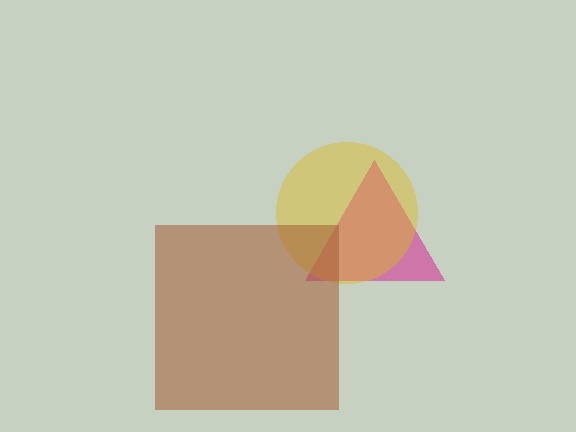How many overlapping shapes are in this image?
There are 3 overlapping shapes in the image.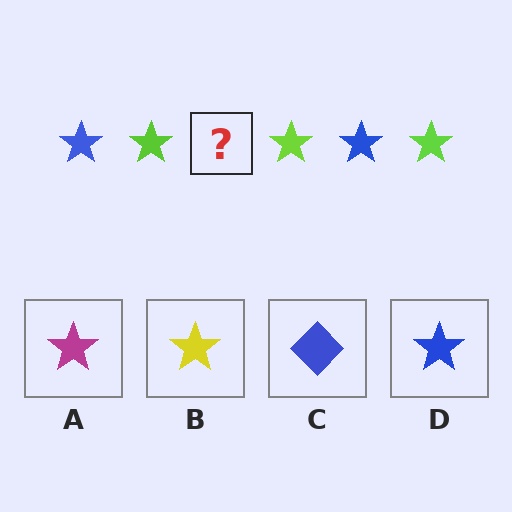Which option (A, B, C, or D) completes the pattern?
D.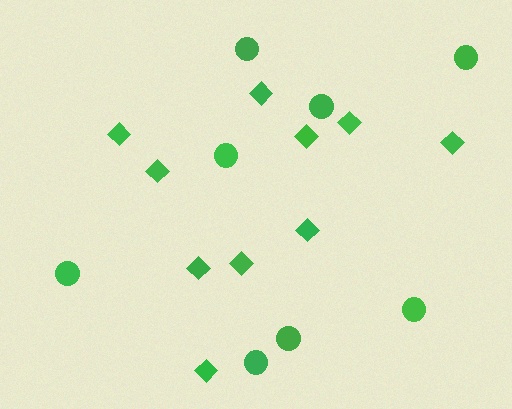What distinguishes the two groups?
There are 2 groups: one group of diamonds (10) and one group of circles (8).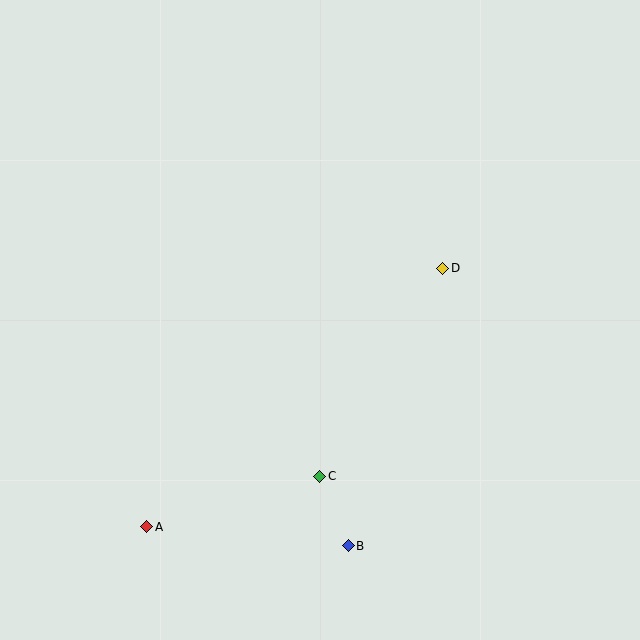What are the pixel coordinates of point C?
Point C is at (320, 476).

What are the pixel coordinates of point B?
Point B is at (348, 546).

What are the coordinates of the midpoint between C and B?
The midpoint between C and B is at (334, 511).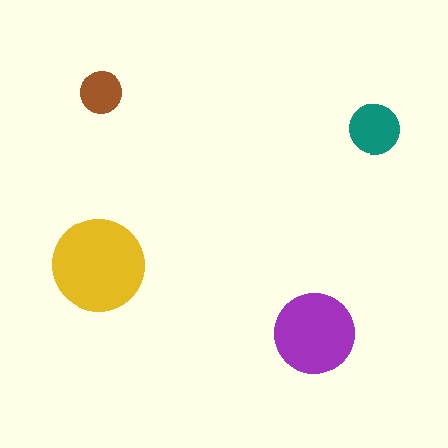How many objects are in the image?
There are 4 objects in the image.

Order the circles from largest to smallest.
the yellow one, the purple one, the teal one, the brown one.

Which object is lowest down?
The purple circle is bottommost.